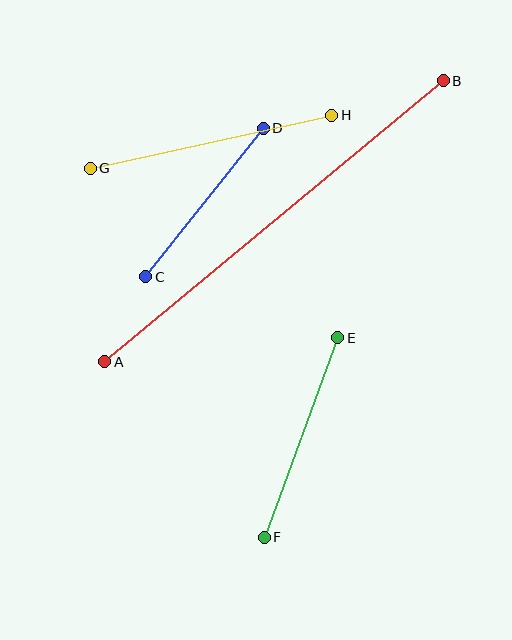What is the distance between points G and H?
The distance is approximately 247 pixels.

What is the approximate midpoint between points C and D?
The midpoint is at approximately (204, 202) pixels.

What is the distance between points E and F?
The distance is approximately 212 pixels.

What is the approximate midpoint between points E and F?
The midpoint is at approximately (301, 438) pixels.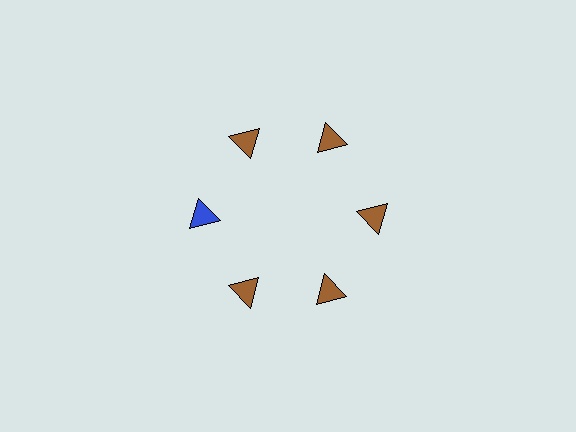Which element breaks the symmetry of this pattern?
The blue triangle at roughly the 9 o'clock position breaks the symmetry. All other shapes are brown triangles.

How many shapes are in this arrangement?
There are 6 shapes arranged in a ring pattern.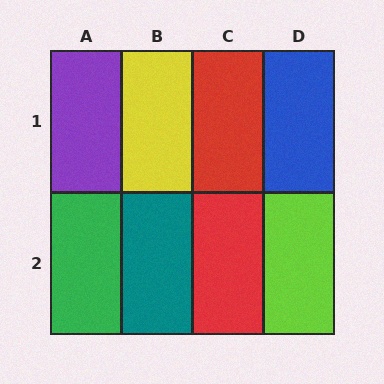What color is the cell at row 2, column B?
Teal.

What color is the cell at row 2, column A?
Green.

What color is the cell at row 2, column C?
Red.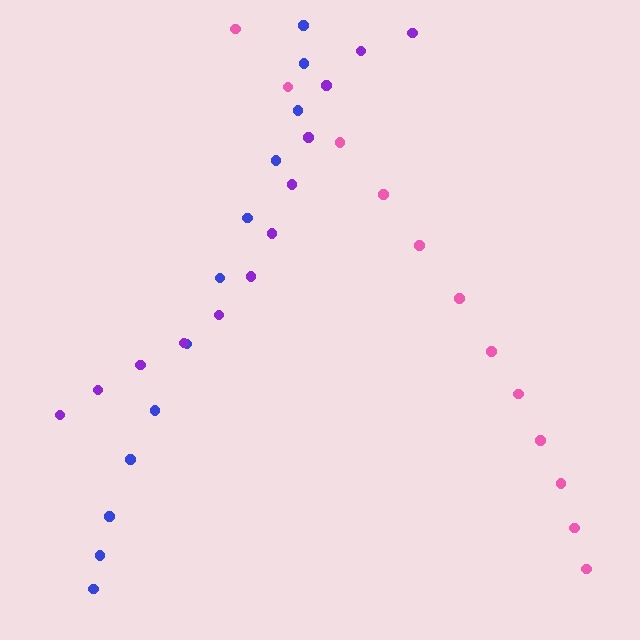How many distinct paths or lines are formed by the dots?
There are 3 distinct paths.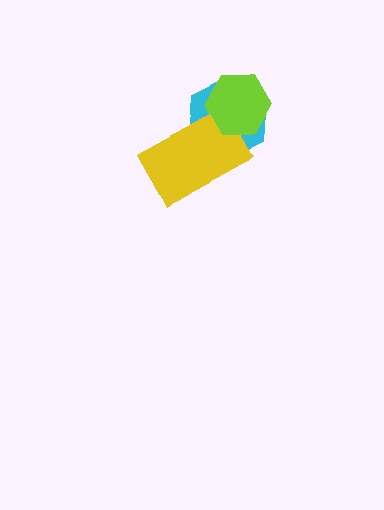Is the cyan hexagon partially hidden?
Yes, it is partially covered by another shape.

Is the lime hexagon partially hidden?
No, no other shape covers it.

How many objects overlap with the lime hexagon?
2 objects overlap with the lime hexagon.